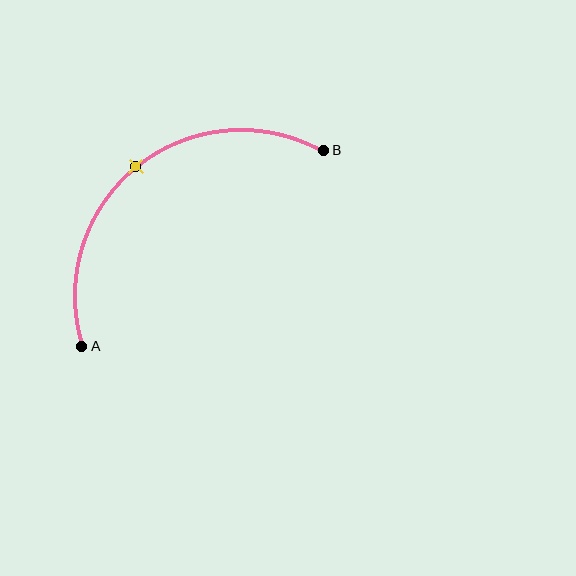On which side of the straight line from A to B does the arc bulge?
The arc bulges above and to the left of the straight line connecting A and B.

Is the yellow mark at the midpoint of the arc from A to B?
Yes. The yellow mark lies on the arc at equal arc-length from both A and B — it is the arc midpoint.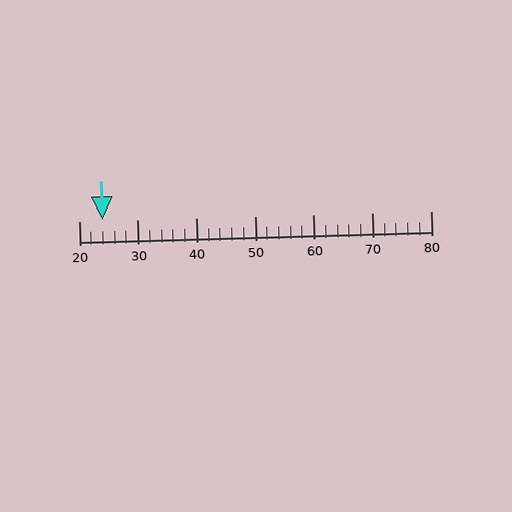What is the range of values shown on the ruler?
The ruler shows values from 20 to 80.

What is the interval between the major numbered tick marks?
The major tick marks are spaced 10 units apart.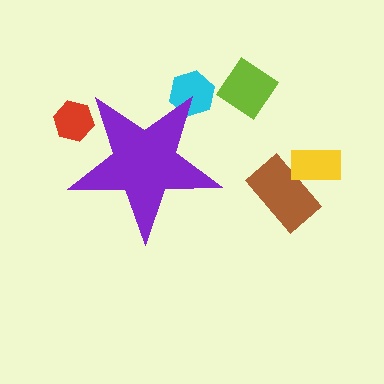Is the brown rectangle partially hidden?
No, the brown rectangle is fully visible.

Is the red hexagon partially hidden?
Yes, the red hexagon is partially hidden behind the purple star.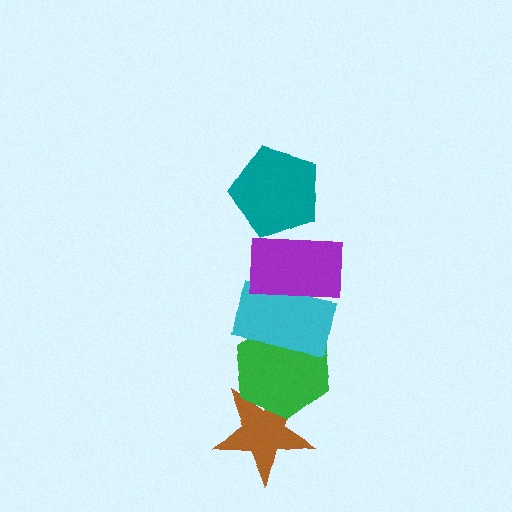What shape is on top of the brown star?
The green hexagon is on top of the brown star.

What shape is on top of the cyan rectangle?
The purple rectangle is on top of the cyan rectangle.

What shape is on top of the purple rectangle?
The teal pentagon is on top of the purple rectangle.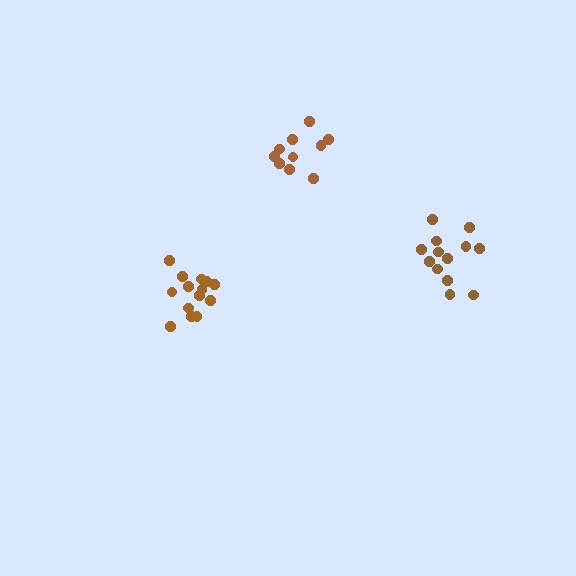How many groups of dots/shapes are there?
There are 3 groups.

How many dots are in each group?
Group 1: 14 dots, Group 2: 13 dots, Group 3: 10 dots (37 total).